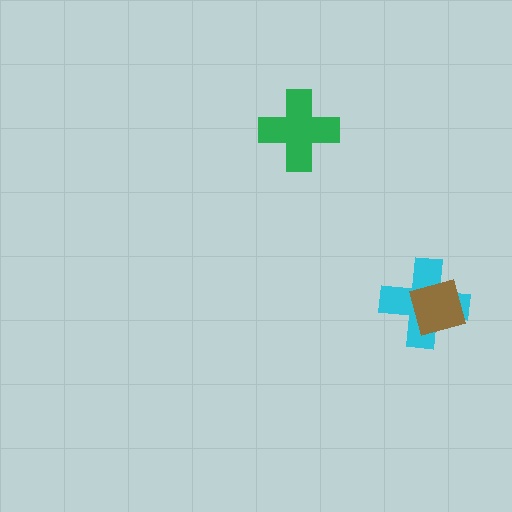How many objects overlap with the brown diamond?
1 object overlaps with the brown diamond.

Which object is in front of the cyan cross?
The brown diamond is in front of the cyan cross.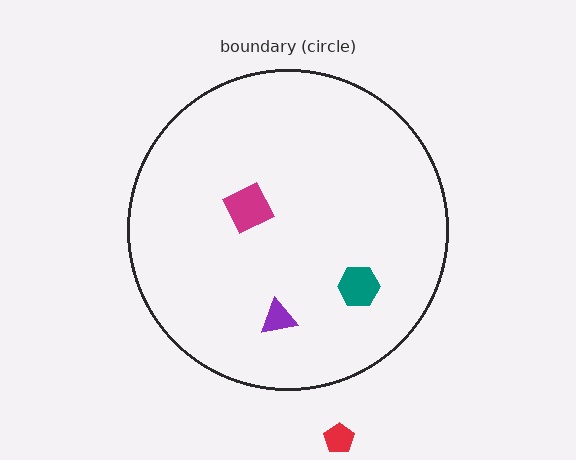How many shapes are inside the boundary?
3 inside, 1 outside.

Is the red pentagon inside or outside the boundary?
Outside.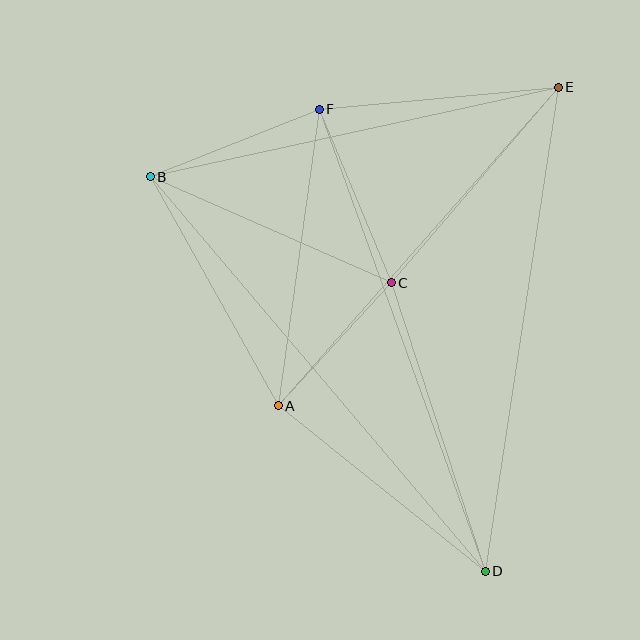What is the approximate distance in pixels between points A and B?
The distance between A and B is approximately 262 pixels.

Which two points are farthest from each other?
Points B and D are farthest from each other.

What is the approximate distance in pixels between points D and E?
The distance between D and E is approximately 489 pixels.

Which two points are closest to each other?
Points A and C are closest to each other.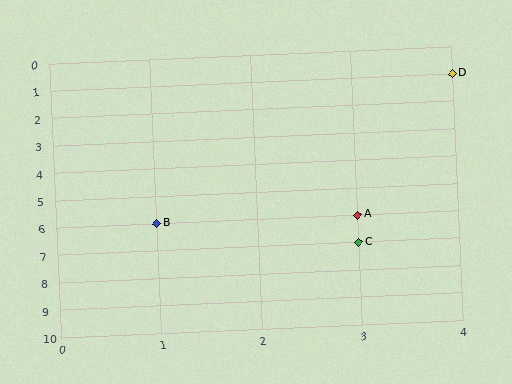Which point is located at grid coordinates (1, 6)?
Point B is at (1, 6).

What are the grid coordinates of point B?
Point B is at grid coordinates (1, 6).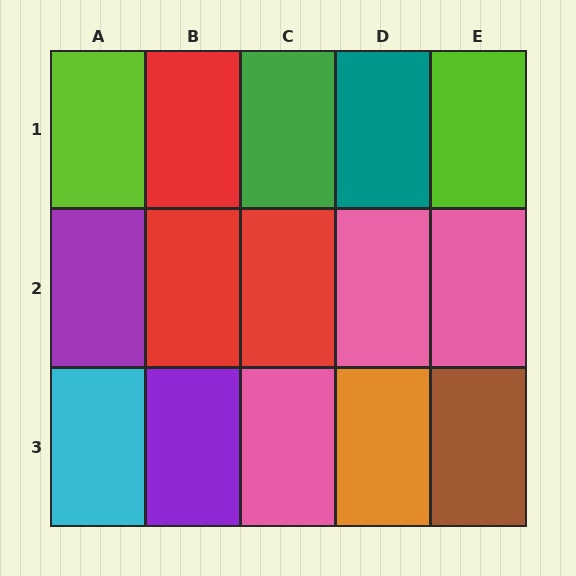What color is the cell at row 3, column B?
Purple.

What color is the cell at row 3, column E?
Brown.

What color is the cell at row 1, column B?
Red.